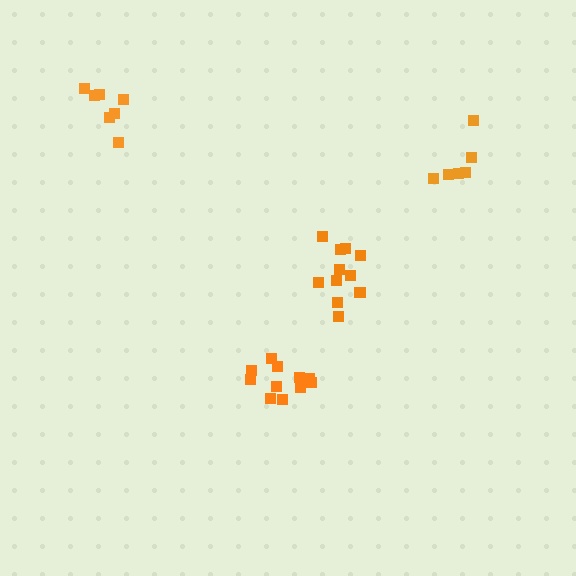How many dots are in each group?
Group 1: 11 dots, Group 2: 11 dots, Group 3: 6 dots, Group 4: 7 dots (35 total).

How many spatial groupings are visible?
There are 4 spatial groupings.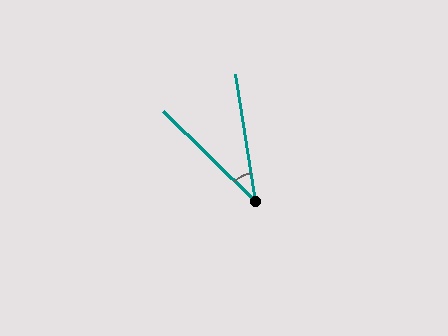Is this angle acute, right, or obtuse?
It is acute.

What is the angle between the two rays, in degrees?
Approximately 37 degrees.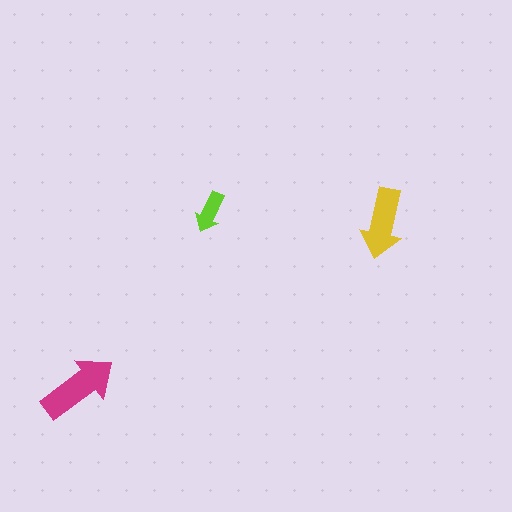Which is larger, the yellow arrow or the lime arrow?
The yellow one.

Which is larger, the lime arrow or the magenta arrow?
The magenta one.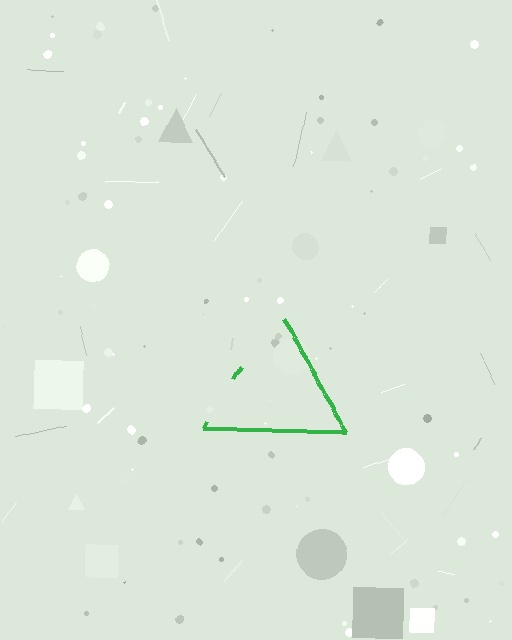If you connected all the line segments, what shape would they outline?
They would outline a triangle.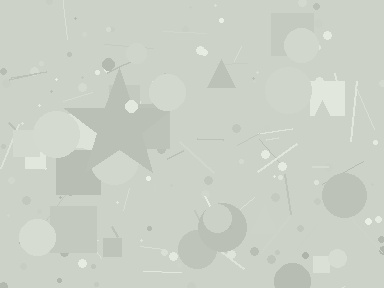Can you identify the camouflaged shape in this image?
The camouflaged shape is a star.